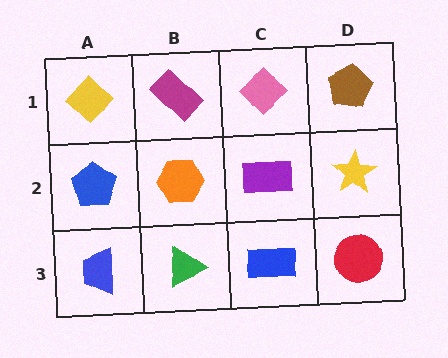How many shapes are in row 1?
4 shapes.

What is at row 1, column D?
A brown pentagon.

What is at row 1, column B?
A magenta rectangle.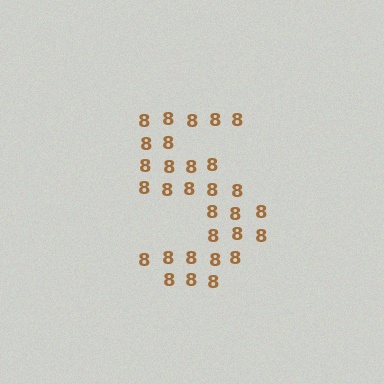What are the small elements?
The small elements are digit 8's.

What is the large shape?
The large shape is the digit 5.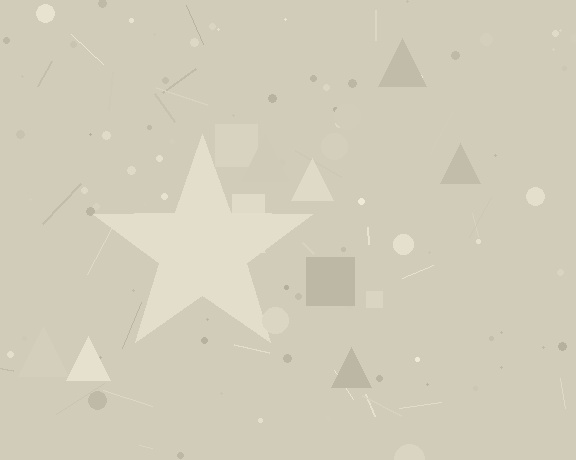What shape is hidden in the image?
A star is hidden in the image.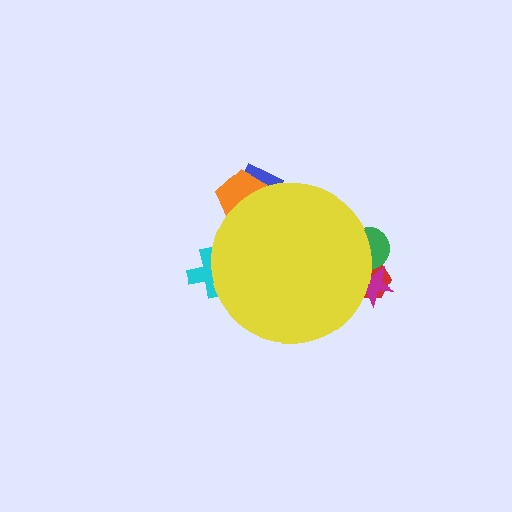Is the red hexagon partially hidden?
Yes, the red hexagon is partially hidden behind the yellow circle.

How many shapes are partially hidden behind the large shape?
6 shapes are partially hidden.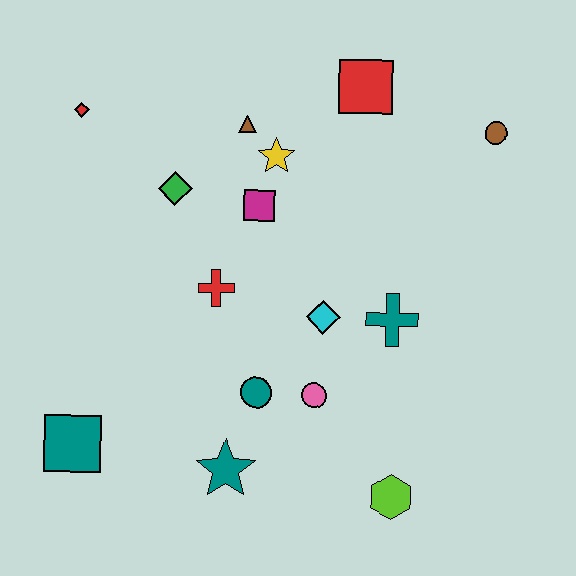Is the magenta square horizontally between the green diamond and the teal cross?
Yes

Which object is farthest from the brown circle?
The teal square is farthest from the brown circle.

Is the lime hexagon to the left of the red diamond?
No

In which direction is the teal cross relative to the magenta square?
The teal cross is to the right of the magenta square.